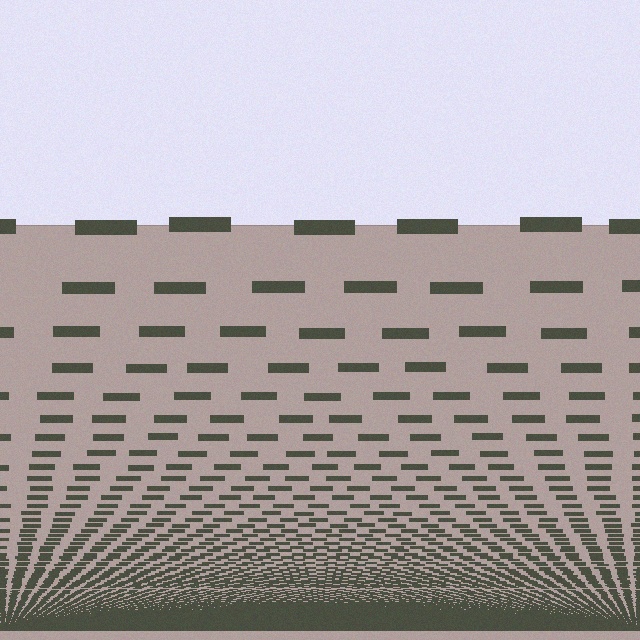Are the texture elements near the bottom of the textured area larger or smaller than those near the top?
Smaller. The gradient is inverted — elements near the bottom are smaller and denser.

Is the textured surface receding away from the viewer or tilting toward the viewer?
The surface appears to tilt toward the viewer. Texture elements get larger and sparser toward the top.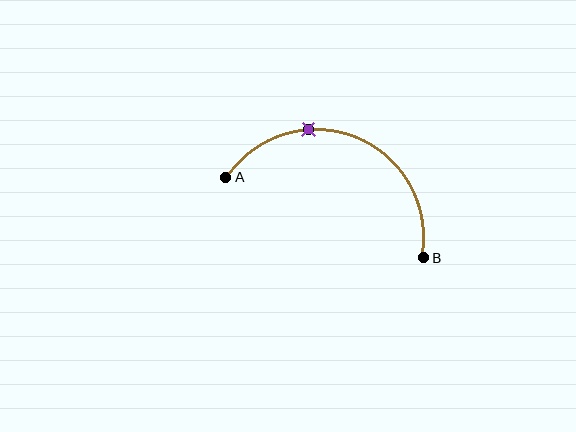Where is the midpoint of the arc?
The arc midpoint is the point on the curve farthest from the straight line joining A and B. It sits above that line.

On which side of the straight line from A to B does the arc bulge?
The arc bulges above the straight line connecting A and B.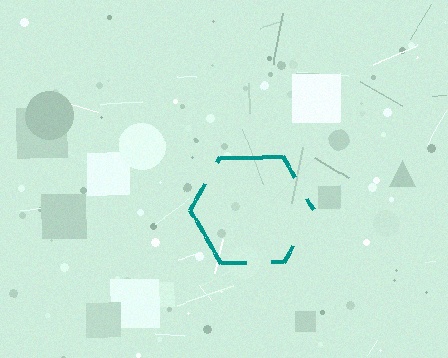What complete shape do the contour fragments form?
The contour fragments form a hexagon.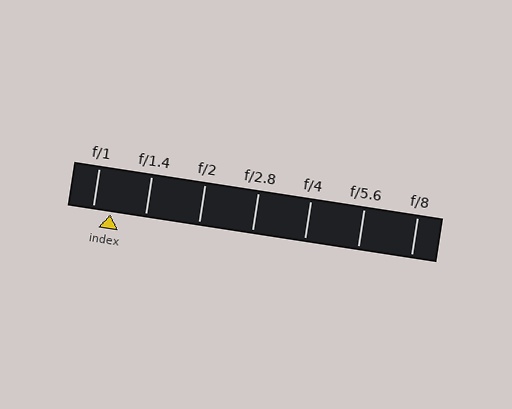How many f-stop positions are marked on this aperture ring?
There are 7 f-stop positions marked.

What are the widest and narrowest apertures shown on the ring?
The widest aperture shown is f/1 and the narrowest is f/8.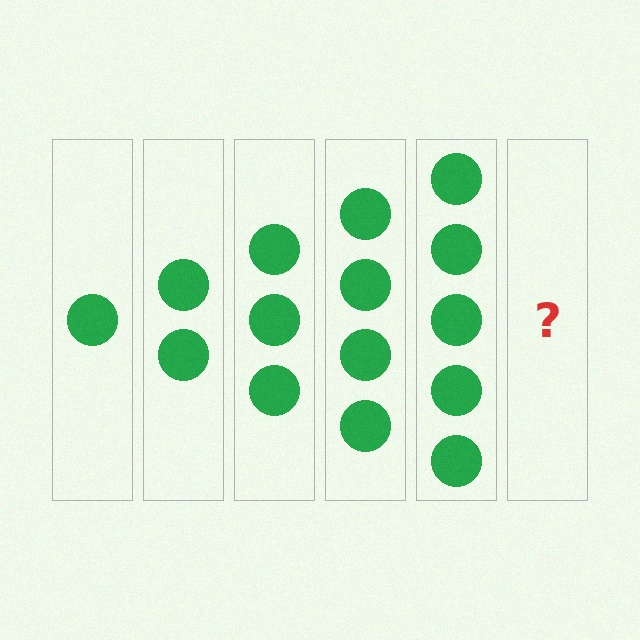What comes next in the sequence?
The next element should be 6 circles.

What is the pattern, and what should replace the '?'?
The pattern is that each step adds one more circle. The '?' should be 6 circles.